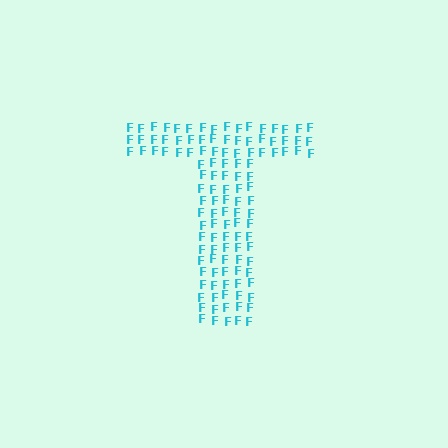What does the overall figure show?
The overall figure shows the letter T.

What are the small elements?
The small elements are letter F's.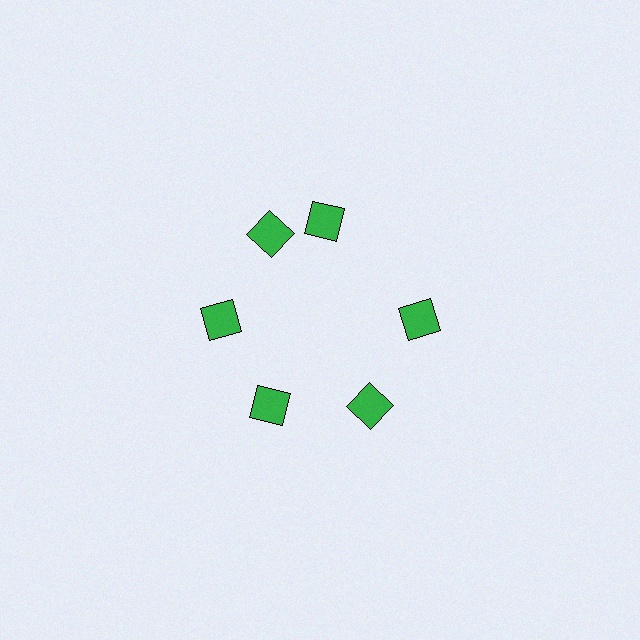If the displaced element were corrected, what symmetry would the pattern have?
It would have 6-fold rotational symmetry — the pattern would map onto itself every 60 degrees.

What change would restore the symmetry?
The symmetry would be restored by rotating it back into even spacing with its neighbors so that all 6 diamonds sit at equal angles and equal distance from the center.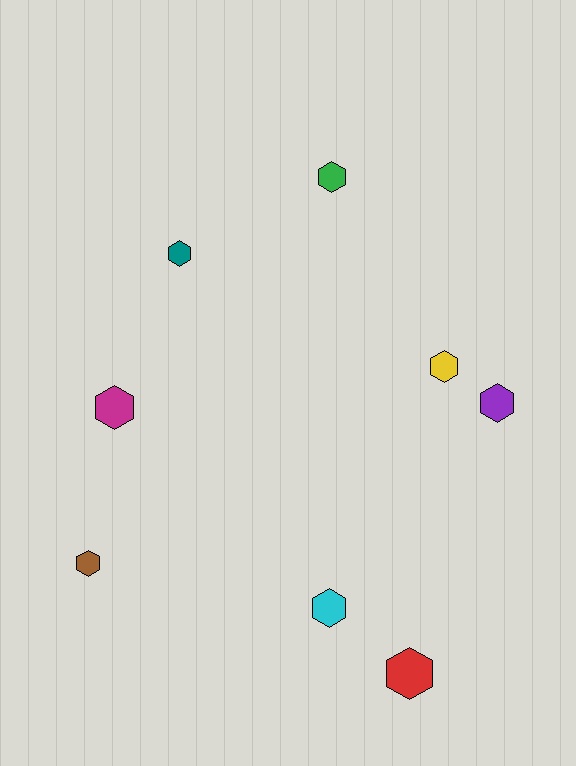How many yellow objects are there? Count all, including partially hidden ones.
There is 1 yellow object.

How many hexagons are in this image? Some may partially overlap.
There are 8 hexagons.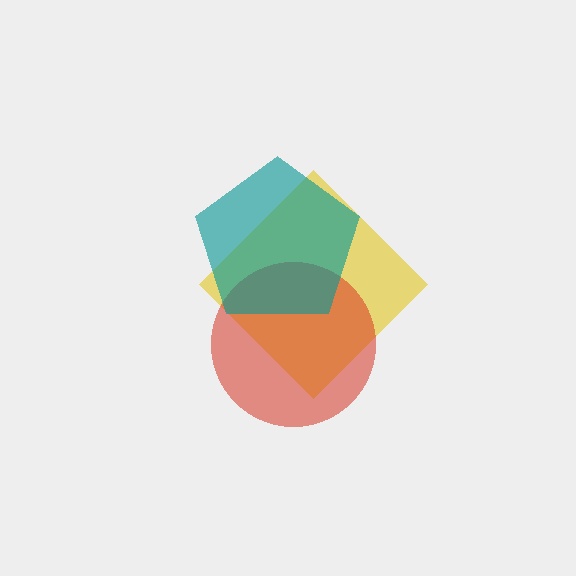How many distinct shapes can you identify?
There are 3 distinct shapes: a yellow diamond, a red circle, a teal pentagon.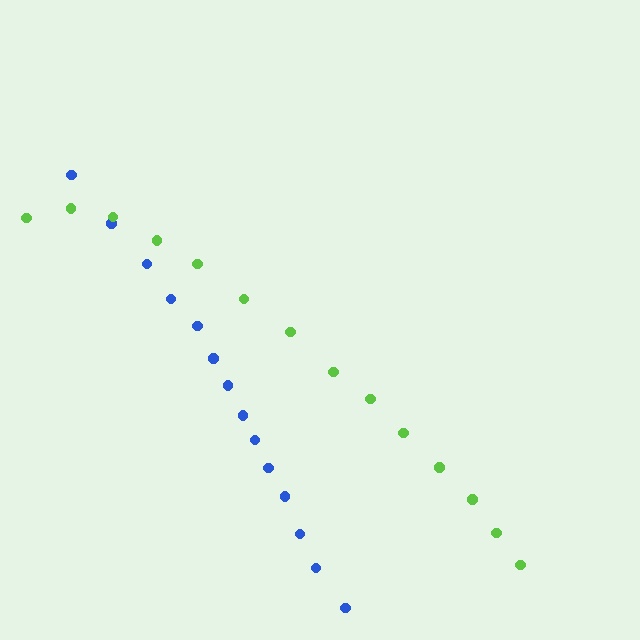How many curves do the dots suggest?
There are 2 distinct paths.